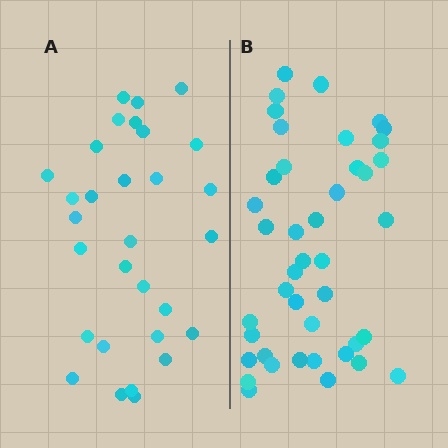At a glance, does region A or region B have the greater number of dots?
Region B (the right region) has more dots.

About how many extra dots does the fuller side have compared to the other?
Region B has roughly 12 or so more dots than region A.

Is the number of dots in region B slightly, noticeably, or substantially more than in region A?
Region B has noticeably more, but not dramatically so. The ratio is roughly 1.4 to 1.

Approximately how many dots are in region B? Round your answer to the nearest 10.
About 40 dots. (The exact count is 42, which rounds to 40.)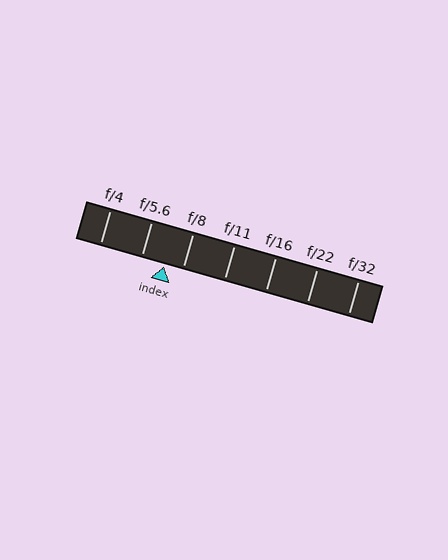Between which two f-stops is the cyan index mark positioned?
The index mark is between f/5.6 and f/8.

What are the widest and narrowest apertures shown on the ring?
The widest aperture shown is f/4 and the narrowest is f/32.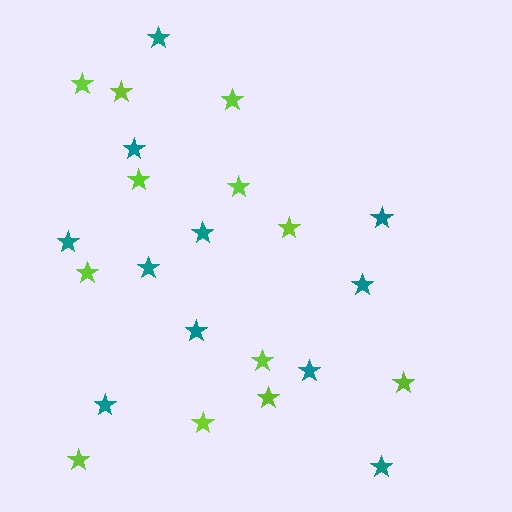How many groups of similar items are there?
There are 2 groups: one group of lime stars (12) and one group of teal stars (11).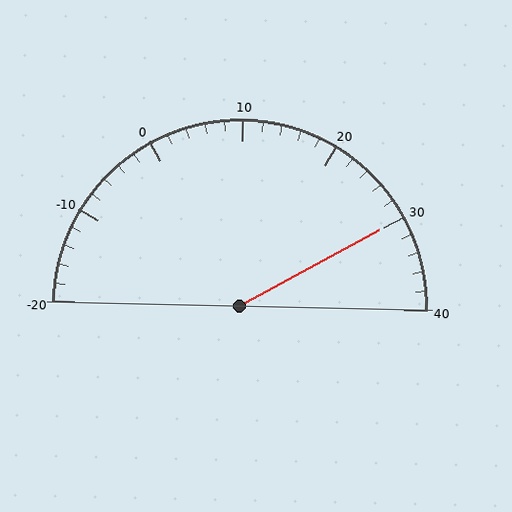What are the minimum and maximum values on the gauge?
The gauge ranges from -20 to 40.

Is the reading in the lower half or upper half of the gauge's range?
The reading is in the upper half of the range (-20 to 40).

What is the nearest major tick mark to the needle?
The nearest major tick mark is 30.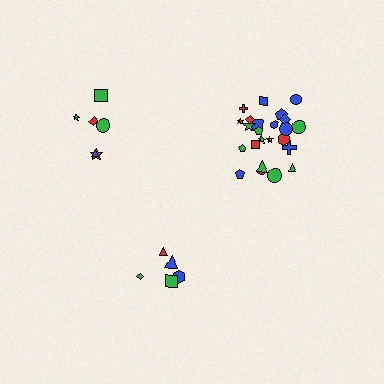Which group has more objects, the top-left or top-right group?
The top-right group.